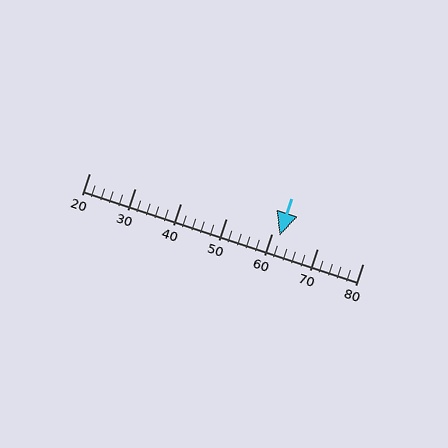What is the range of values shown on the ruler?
The ruler shows values from 20 to 80.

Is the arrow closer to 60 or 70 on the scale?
The arrow is closer to 60.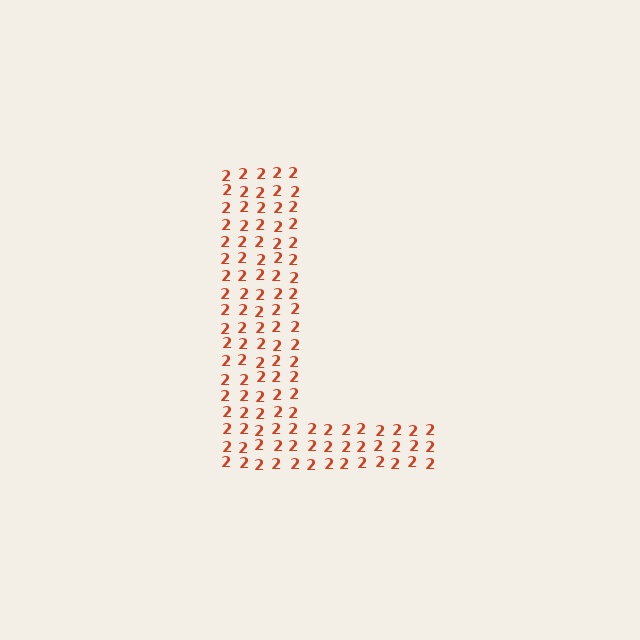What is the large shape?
The large shape is the letter L.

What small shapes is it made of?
It is made of small digit 2's.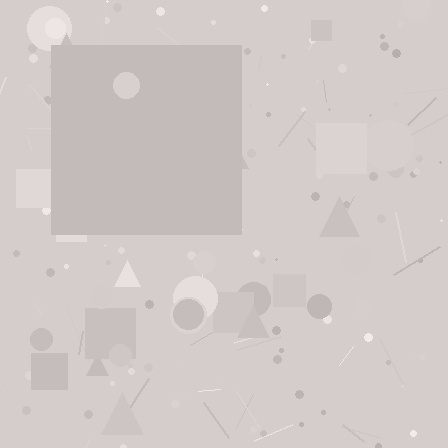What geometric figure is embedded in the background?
A square is embedded in the background.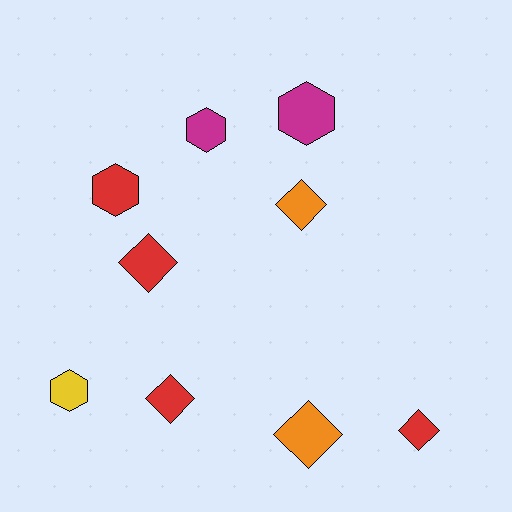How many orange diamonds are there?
There are 2 orange diamonds.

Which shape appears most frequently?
Diamond, with 5 objects.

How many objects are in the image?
There are 9 objects.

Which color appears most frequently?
Red, with 4 objects.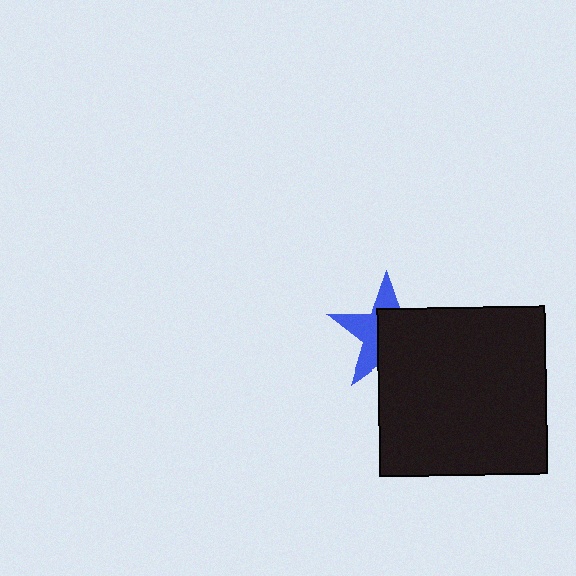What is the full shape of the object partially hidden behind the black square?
The partially hidden object is a blue star.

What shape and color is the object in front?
The object in front is a black square.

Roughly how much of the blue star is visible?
A small part of it is visible (roughly 43%).